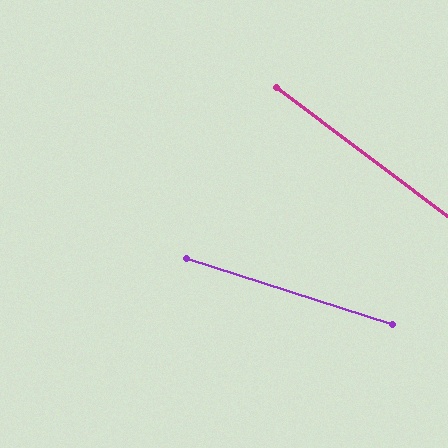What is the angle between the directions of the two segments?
Approximately 19 degrees.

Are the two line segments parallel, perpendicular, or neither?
Neither parallel nor perpendicular — they differ by about 19°.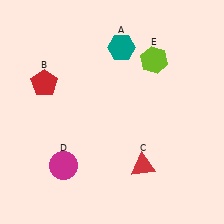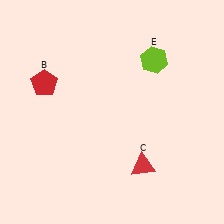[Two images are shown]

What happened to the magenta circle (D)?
The magenta circle (D) was removed in Image 2. It was in the bottom-left area of Image 1.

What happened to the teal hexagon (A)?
The teal hexagon (A) was removed in Image 2. It was in the top-right area of Image 1.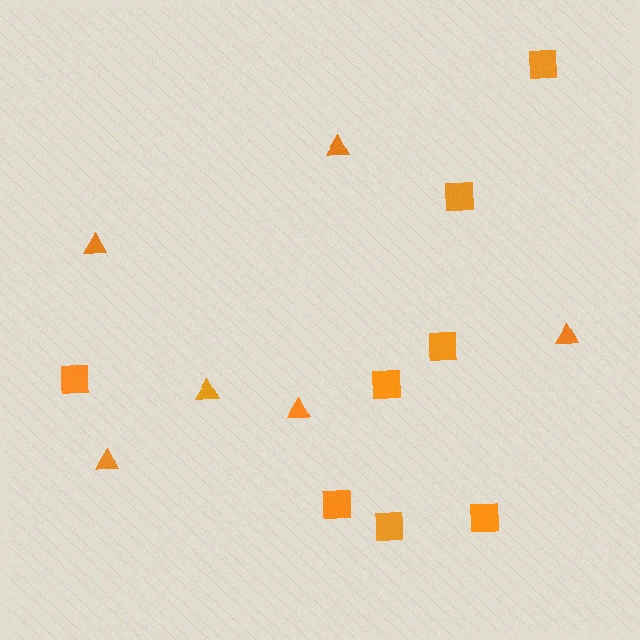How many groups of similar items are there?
There are 2 groups: one group of triangles (6) and one group of squares (8).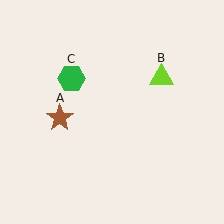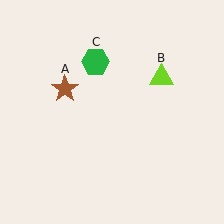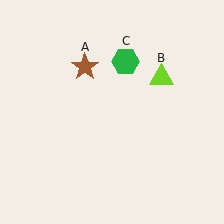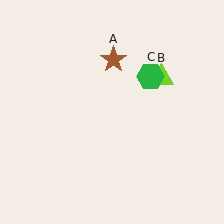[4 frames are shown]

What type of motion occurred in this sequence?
The brown star (object A), green hexagon (object C) rotated clockwise around the center of the scene.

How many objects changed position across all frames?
2 objects changed position: brown star (object A), green hexagon (object C).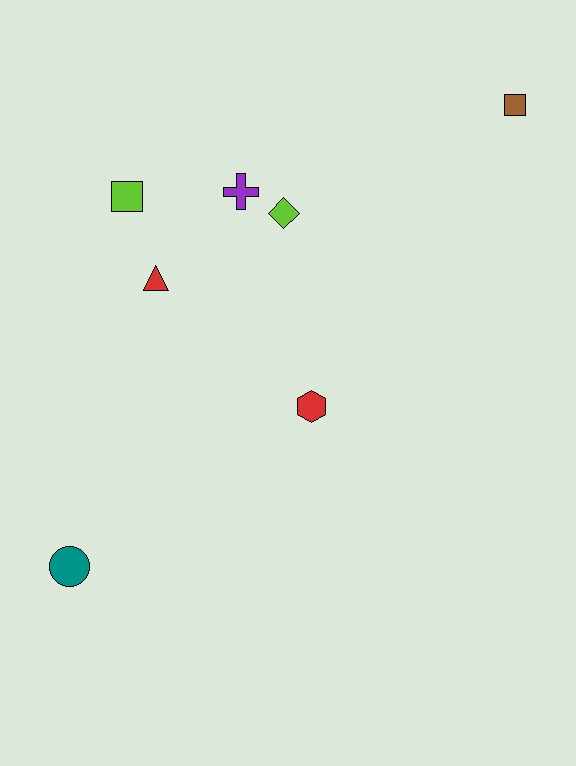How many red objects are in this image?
There are 2 red objects.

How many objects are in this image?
There are 7 objects.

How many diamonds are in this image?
There is 1 diamond.